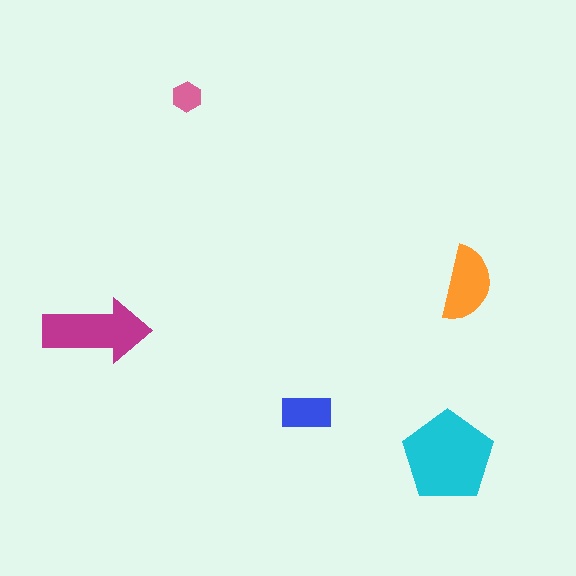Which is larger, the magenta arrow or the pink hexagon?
The magenta arrow.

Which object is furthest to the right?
The orange semicircle is rightmost.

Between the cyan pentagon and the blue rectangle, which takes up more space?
The cyan pentagon.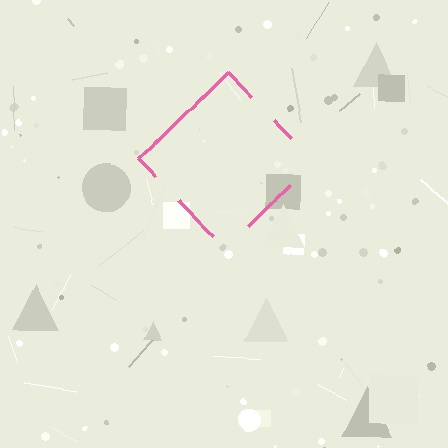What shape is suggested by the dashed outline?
The dashed outline suggests a diamond.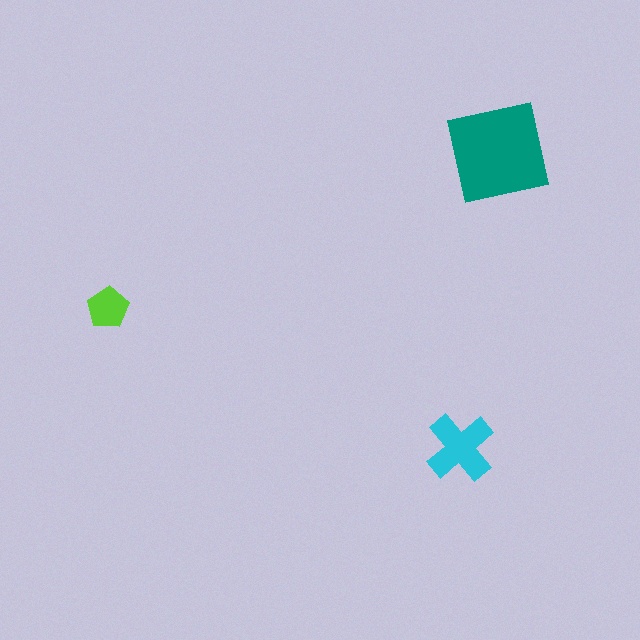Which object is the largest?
The teal square.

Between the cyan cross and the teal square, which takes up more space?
The teal square.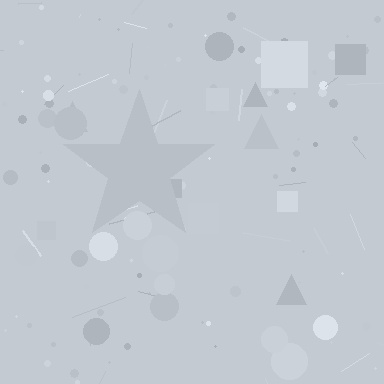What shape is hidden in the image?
A star is hidden in the image.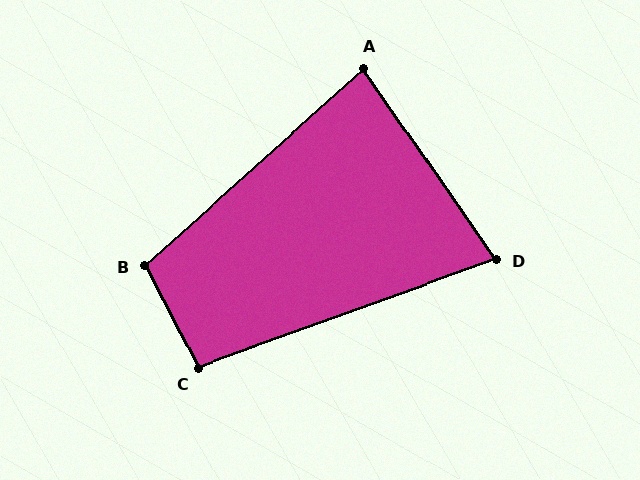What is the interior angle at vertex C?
Approximately 97 degrees (obtuse).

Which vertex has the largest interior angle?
B, at approximately 105 degrees.